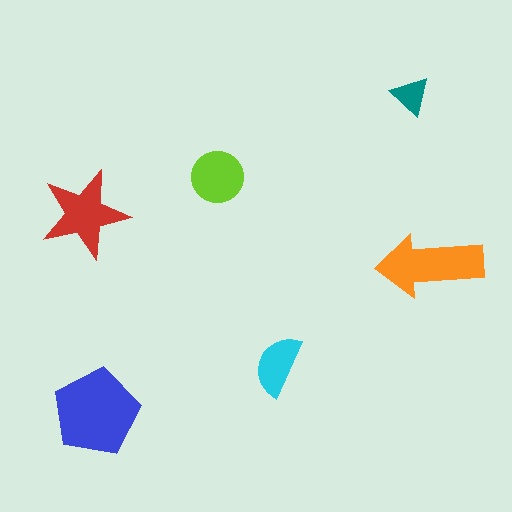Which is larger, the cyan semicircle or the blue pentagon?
The blue pentagon.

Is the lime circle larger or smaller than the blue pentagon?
Smaller.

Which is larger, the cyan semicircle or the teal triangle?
The cyan semicircle.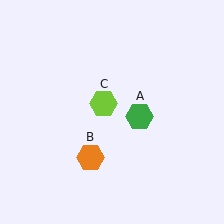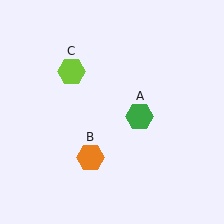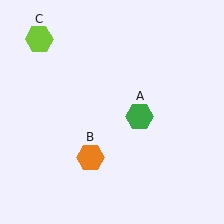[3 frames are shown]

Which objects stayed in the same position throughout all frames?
Green hexagon (object A) and orange hexagon (object B) remained stationary.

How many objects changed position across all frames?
1 object changed position: lime hexagon (object C).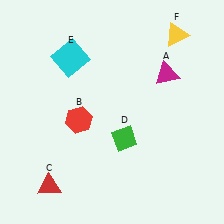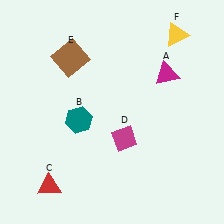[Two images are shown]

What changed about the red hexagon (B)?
In Image 1, B is red. In Image 2, it changed to teal.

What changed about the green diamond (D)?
In Image 1, D is green. In Image 2, it changed to magenta.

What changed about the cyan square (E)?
In Image 1, E is cyan. In Image 2, it changed to brown.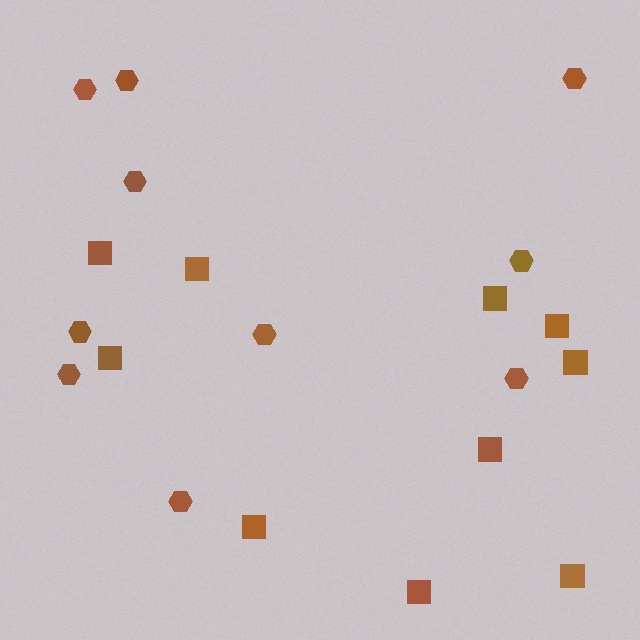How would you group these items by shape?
There are 2 groups: one group of squares (10) and one group of hexagons (10).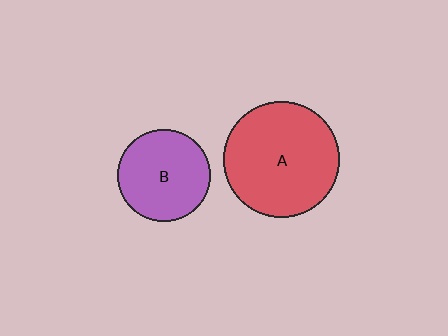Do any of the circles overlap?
No, none of the circles overlap.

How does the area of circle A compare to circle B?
Approximately 1.6 times.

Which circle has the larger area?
Circle A (red).